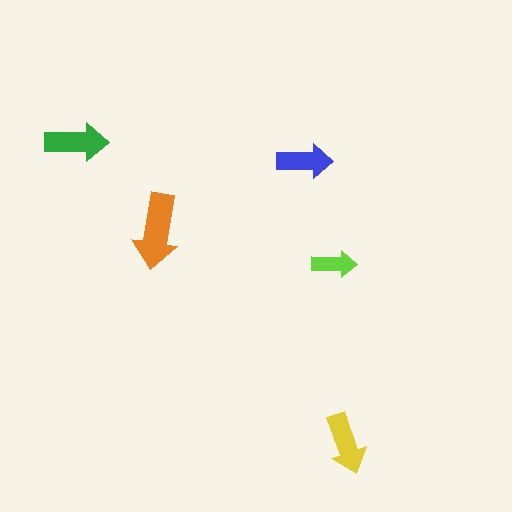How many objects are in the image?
There are 5 objects in the image.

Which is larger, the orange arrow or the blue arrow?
The orange one.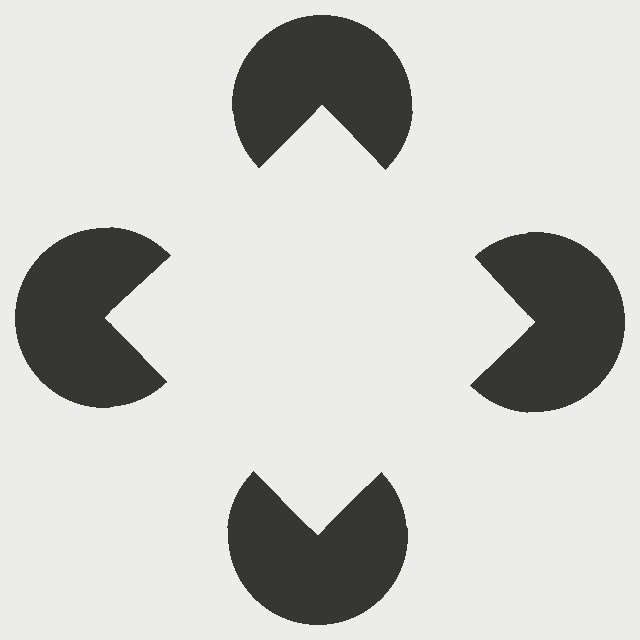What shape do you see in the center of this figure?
An illusory square — its edges are inferred from the aligned wedge cuts in the pac-man discs, not physically drawn.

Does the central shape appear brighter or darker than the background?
It typically appears slightly brighter than the background, even though no actual brightness change is drawn.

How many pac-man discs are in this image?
There are 4 — one at each vertex of the illusory square.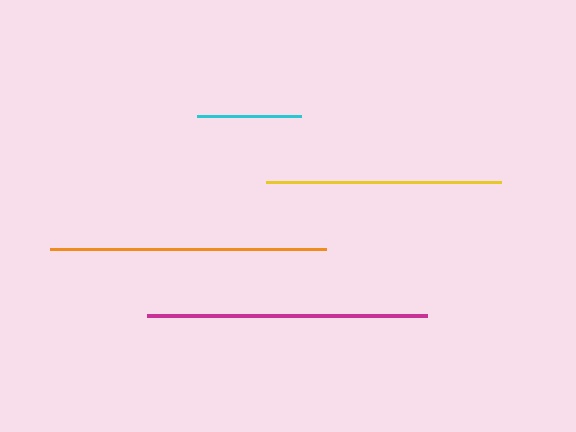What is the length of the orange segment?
The orange segment is approximately 276 pixels long.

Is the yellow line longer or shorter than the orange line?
The orange line is longer than the yellow line.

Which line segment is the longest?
The magenta line is the longest at approximately 280 pixels.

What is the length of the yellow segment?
The yellow segment is approximately 235 pixels long.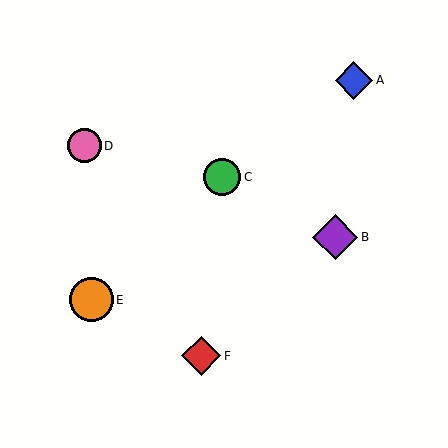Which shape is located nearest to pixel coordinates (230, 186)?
The green circle (labeled C) at (222, 177) is nearest to that location.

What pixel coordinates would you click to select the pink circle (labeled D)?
Click at (84, 146) to select the pink circle D.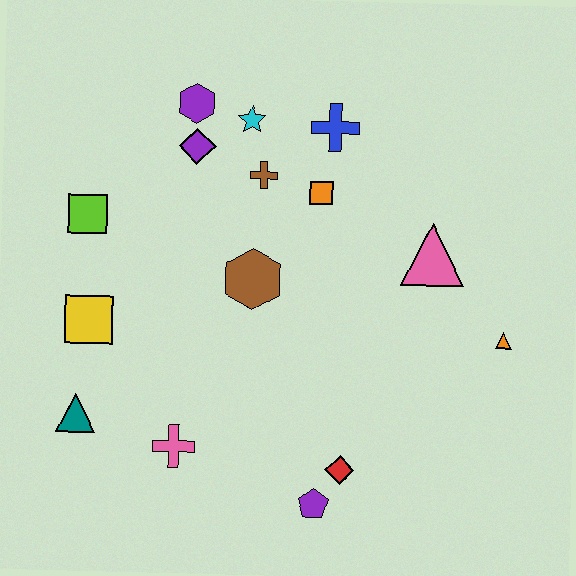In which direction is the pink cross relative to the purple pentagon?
The pink cross is to the left of the purple pentagon.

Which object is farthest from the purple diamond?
The purple pentagon is farthest from the purple diamond.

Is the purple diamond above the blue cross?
No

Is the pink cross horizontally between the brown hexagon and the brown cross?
No